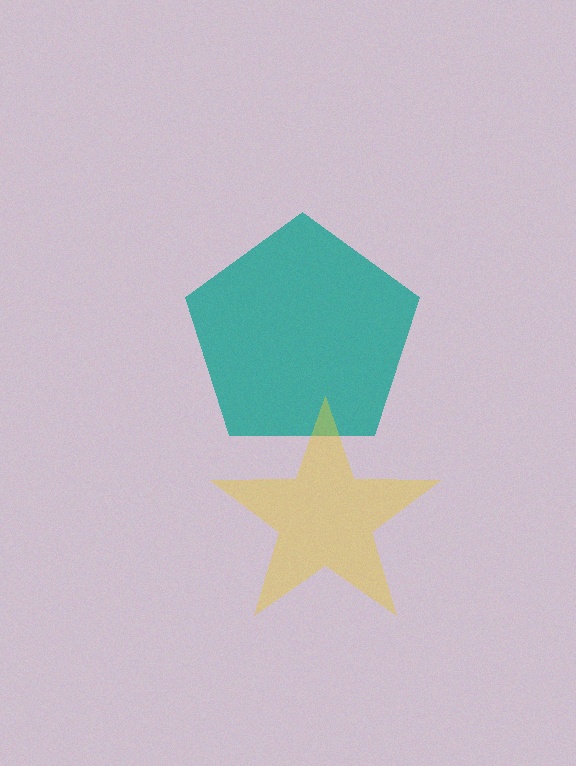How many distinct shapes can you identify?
There are 2 distinct shapes: a teal pentagon, a yellow star.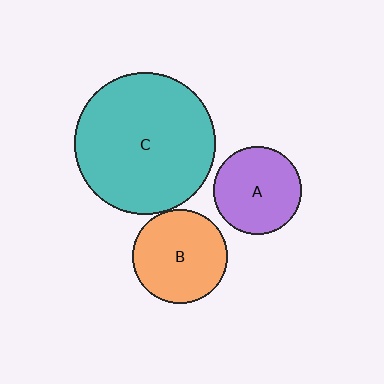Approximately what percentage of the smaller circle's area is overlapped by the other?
Approximately 5%.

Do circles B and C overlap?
Yes.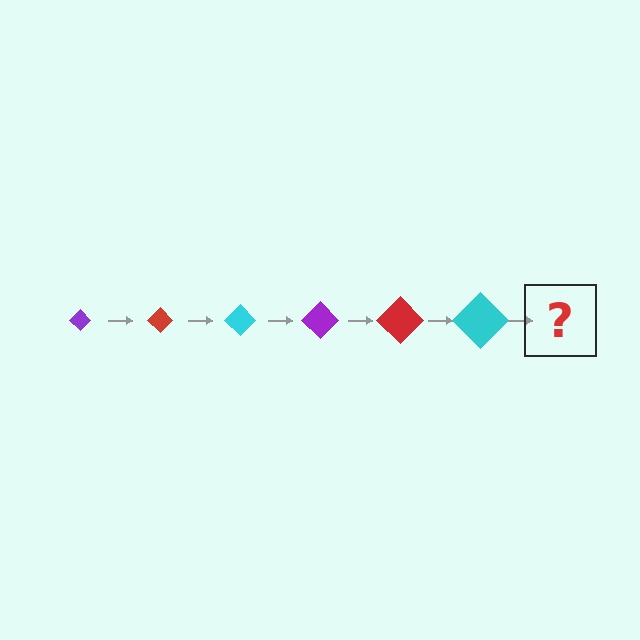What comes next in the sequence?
The next element should be a purple diamond, larger than the previous one.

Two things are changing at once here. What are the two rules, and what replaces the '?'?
The two rules are that the diamond grows larger each step and the color cycles through purple, red, and cyan. The '?' should be a purple diamond, larger than the previous one.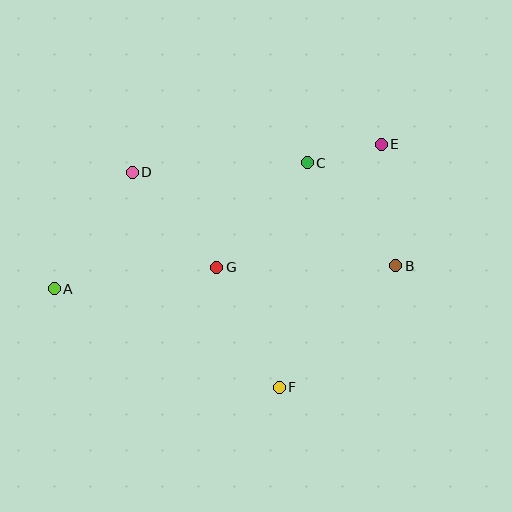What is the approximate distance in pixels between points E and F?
The distance between E and F is approximately 263 pixels.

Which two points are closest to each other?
Points C and E are closest to each other.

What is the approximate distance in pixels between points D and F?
The distance between D and F is approximately 260 pixels.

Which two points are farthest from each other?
Points A and E are farthest from each other.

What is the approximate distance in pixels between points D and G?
The distance between D and G is approximately 127 pixels.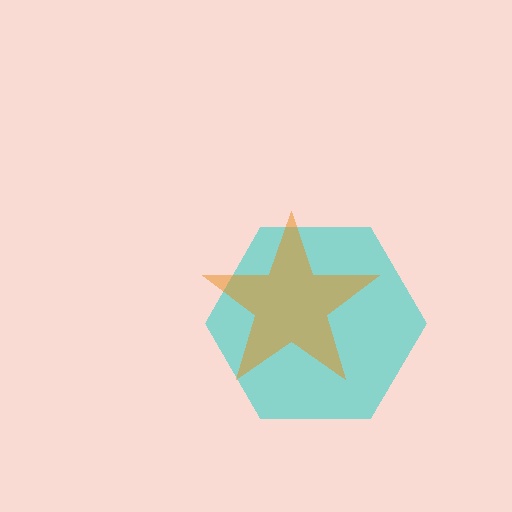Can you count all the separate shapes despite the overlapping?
Yes, there are 2 separate shapes.